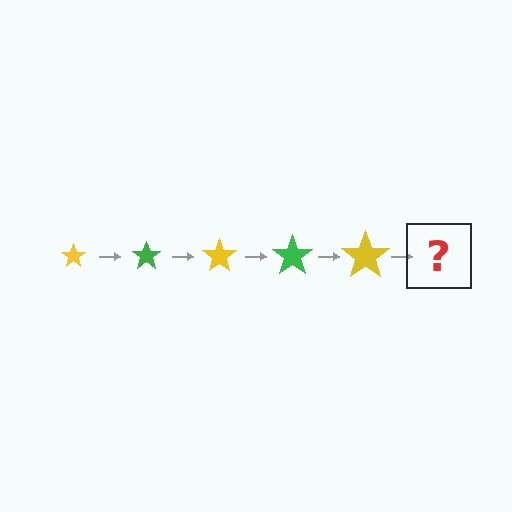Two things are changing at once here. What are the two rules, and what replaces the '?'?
The two rules are that the star grows larger each step and the color cycles through yellow and green. The '?' should be a green star, larger than the previous one.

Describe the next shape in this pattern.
It should be a green star, larger than the previous one.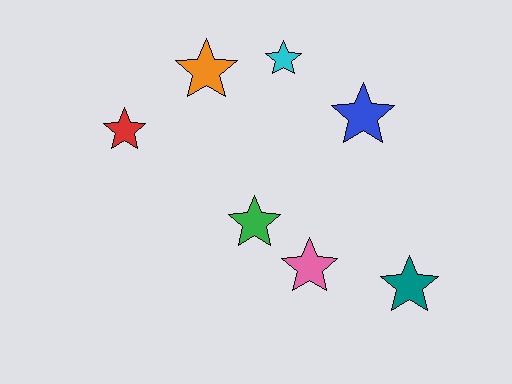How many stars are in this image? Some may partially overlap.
There are 7 stars.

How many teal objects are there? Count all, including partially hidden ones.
There is 1 teal object.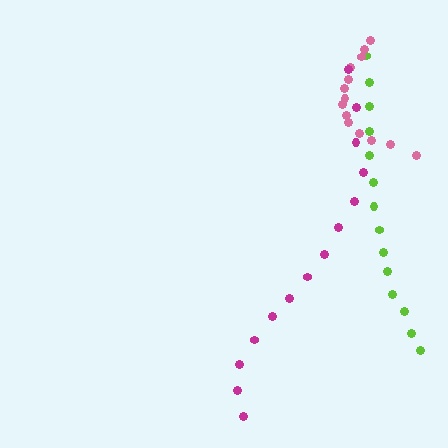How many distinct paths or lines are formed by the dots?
There are 3 distinct paths.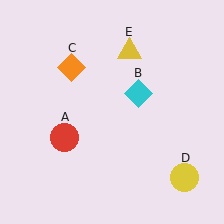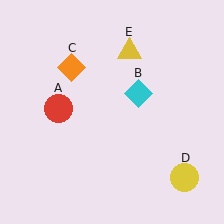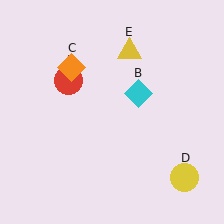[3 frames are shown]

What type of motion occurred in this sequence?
The red circle (object A) rotated clockwise around the center of the scene.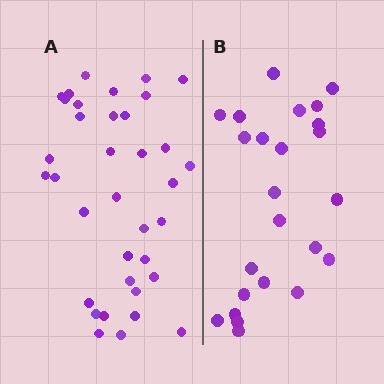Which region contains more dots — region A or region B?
Region A (the left region) has more dots.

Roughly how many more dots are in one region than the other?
Region A has roughly 12 or so more dots than region B.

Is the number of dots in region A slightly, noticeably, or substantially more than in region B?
Region A has substantially more. The ratio is roughly 1.5 to 1.